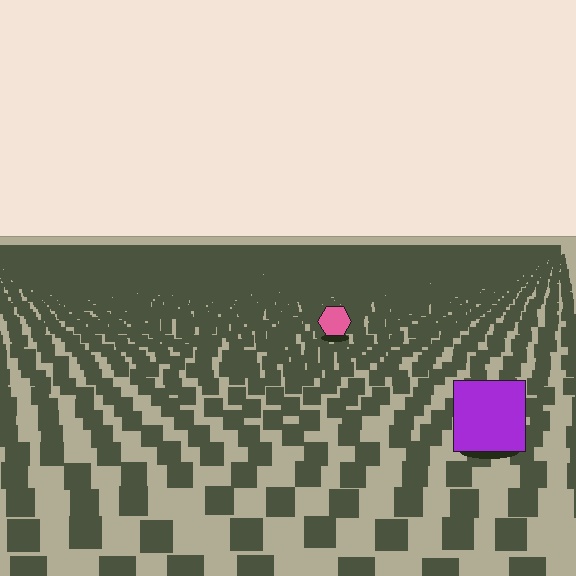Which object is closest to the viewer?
The purple square is closest. The texture marks near it are larger and more spread out.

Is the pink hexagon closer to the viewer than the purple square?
No. The purple square is closer — you can tell from the texture gradient: the ground texture is coarser near it.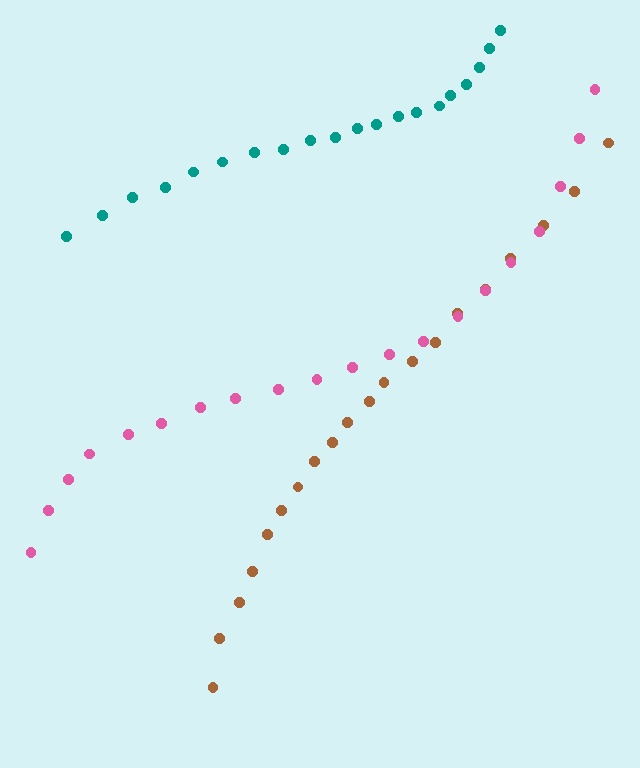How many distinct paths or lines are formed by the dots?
There are 3 distinct paths.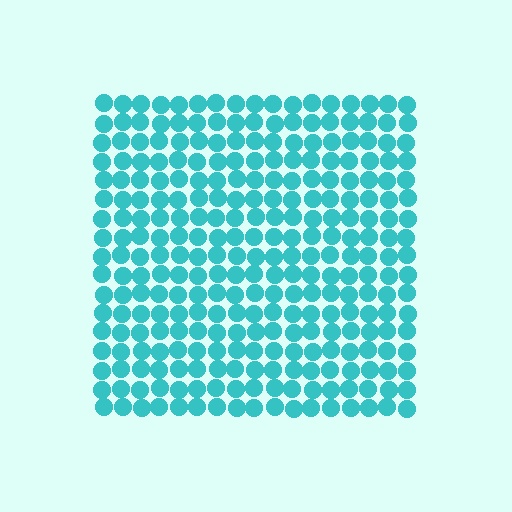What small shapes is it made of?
It is made of small circles.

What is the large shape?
The large shape is a square.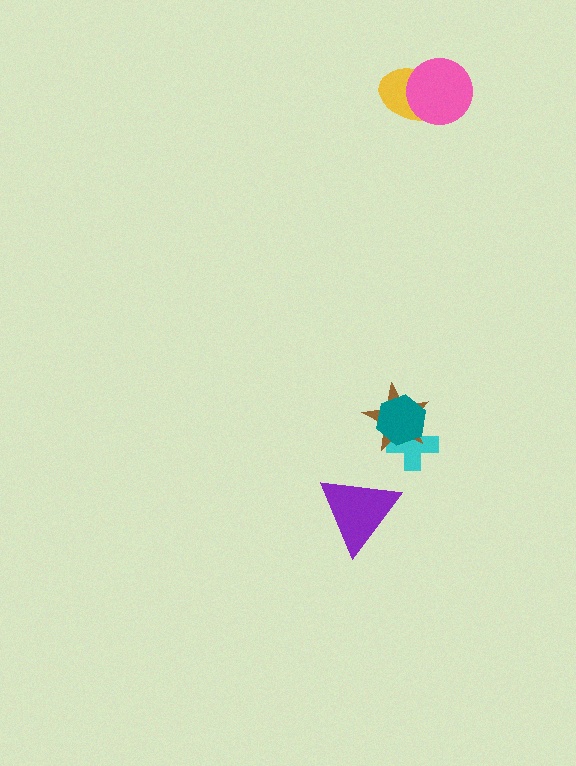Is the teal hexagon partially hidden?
No, no other shape covers it.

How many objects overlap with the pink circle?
1 object overlaps with the pink circle.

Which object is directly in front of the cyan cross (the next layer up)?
The brown star is directly in front of the cyan cross.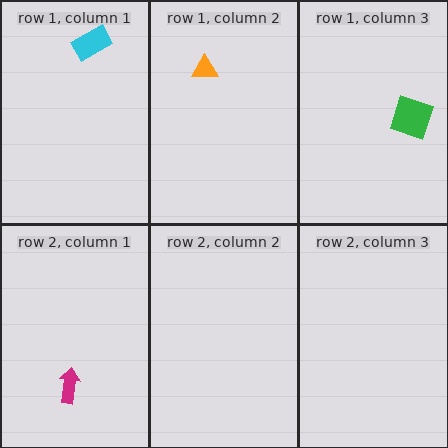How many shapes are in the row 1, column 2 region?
1.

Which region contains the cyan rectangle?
The row 1, column 1 region.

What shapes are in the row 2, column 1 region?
The magenta arrow.